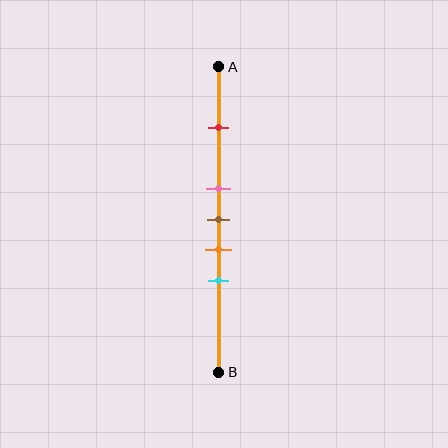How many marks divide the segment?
There are 5 marks dividing the segment.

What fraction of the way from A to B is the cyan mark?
The cyan mark is approximately 70% (0.7) of the way from A to B.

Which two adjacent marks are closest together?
The pink and brown marks are the closest adjacent pair.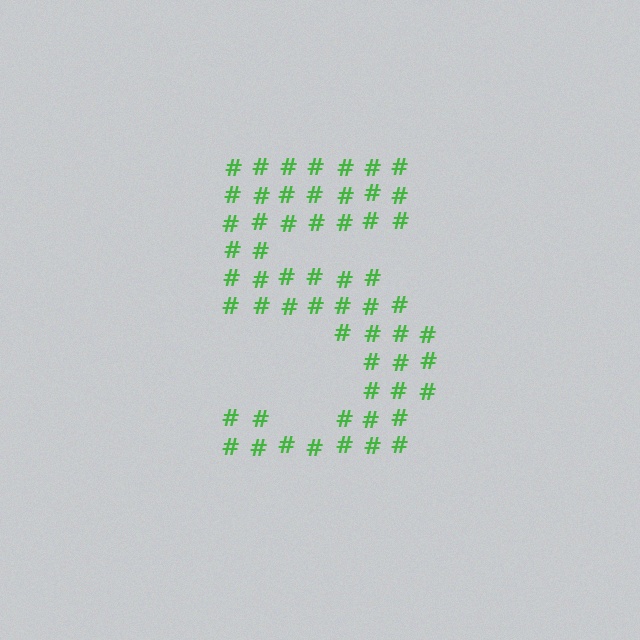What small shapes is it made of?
It is made of small hash symbols.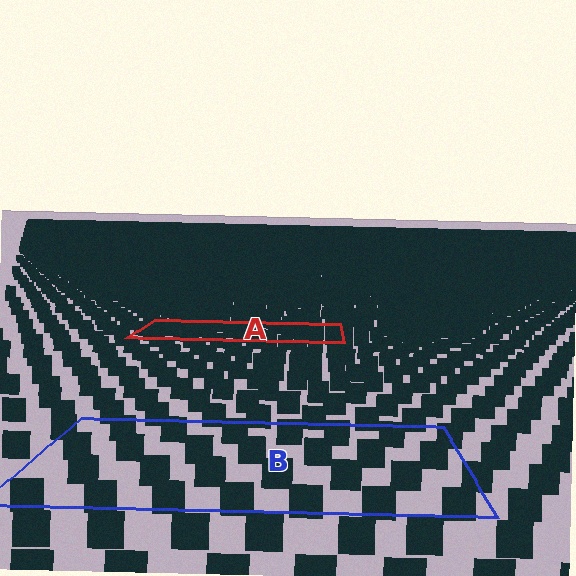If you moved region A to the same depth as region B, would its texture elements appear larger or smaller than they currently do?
They would appear larger. At a closer depth, the same texture elements are projected at a bigger on-screen size.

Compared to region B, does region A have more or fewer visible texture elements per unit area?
Region A has more texture elements per unit area — they are packed more densely because it is farther away.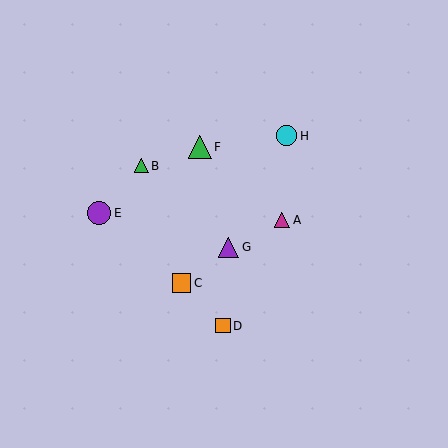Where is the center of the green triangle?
The center of the green triangle is at (200, 147).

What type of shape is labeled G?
Shape G is a purple triangle.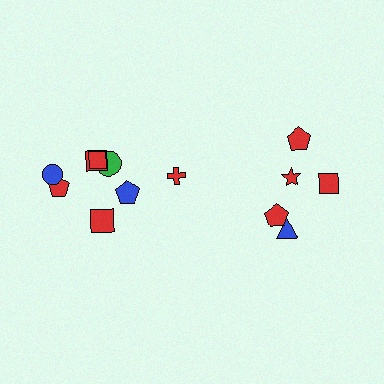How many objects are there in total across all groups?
There are 13 objects.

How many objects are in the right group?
There are 5 objects.